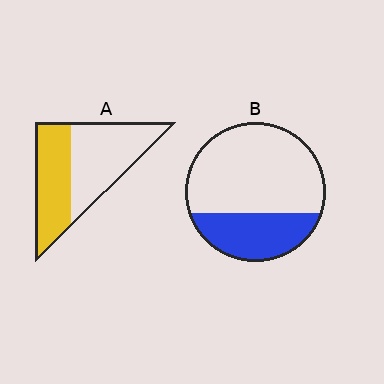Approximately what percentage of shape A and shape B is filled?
A is approximately 45% and B is approximately 30%.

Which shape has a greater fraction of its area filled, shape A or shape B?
Shape A.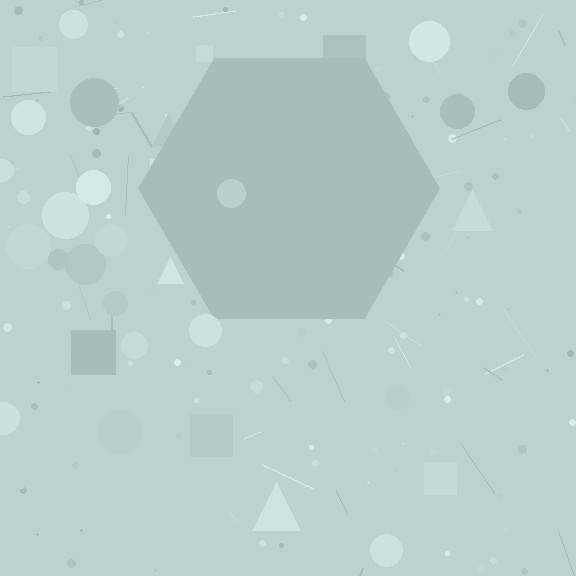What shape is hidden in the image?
A hexagon is hidden in the image.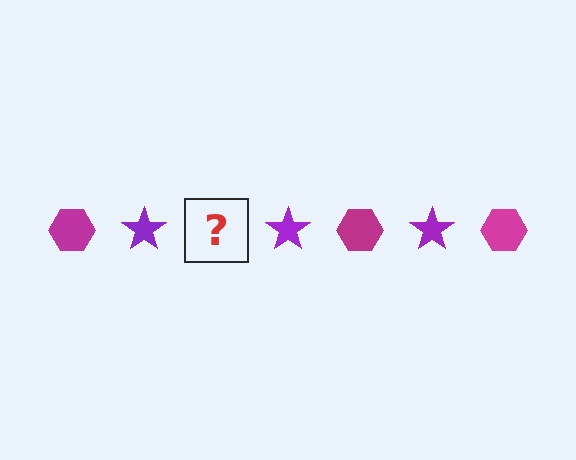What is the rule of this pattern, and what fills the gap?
The rule is that the pattern alternates between magenta hexagon and purple star. The gap should be filled with a magenta hexagon.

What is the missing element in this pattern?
The missing element is a magenta hexagon.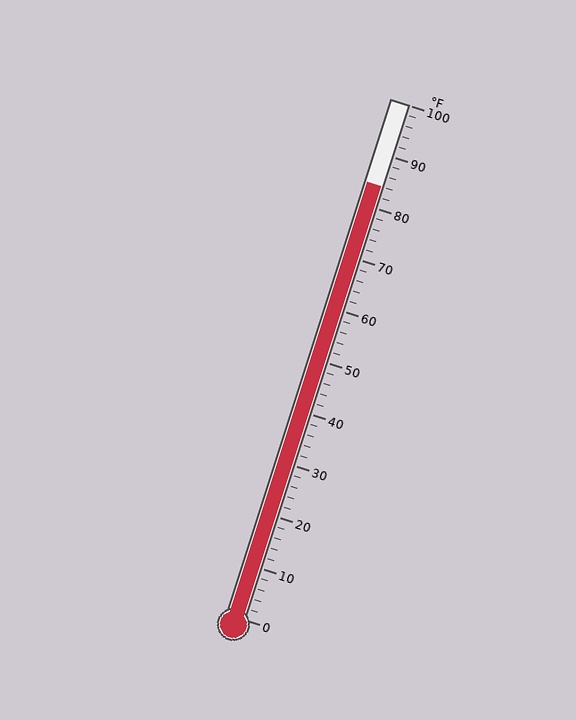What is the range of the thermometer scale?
The thermometer scale ranges from 0°F to 100°F.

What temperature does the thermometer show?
The thermometer shows approximately 84°F.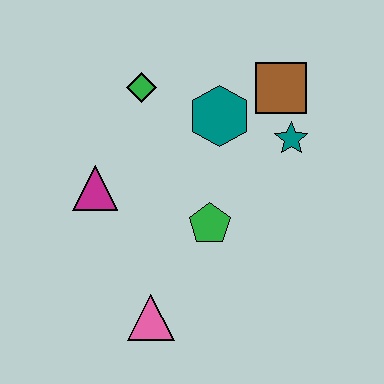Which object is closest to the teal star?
The brown square is closest to the teal star.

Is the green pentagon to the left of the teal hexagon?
Yes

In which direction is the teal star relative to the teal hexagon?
The teal star is to the right of the teal hexagon.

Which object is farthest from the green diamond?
The pink triangle is farthest from the green diamond.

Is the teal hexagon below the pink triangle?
No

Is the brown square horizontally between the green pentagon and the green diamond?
No